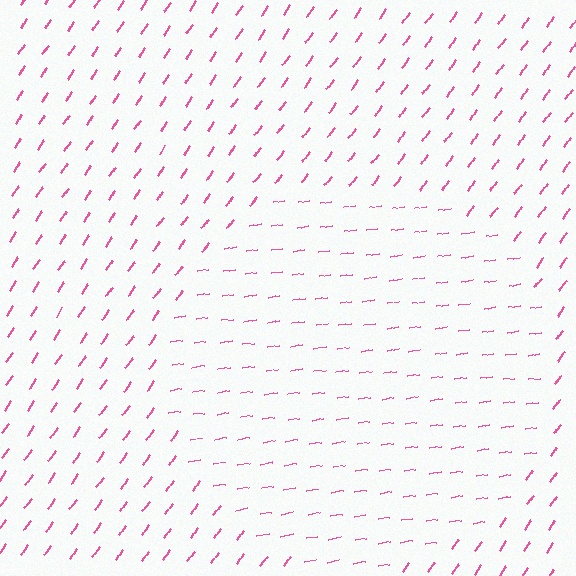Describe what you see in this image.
The image is filled with small pink line segments. A circle region in the image has lines oriented differently from the surrounding lines, creating a visible texture boundary.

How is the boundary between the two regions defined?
The boundary is defined purely by a change in line orientation (approximately 45 degrees difference). All lines are the same color and thickness.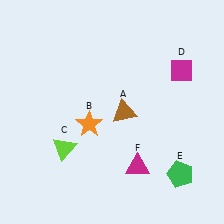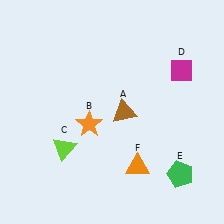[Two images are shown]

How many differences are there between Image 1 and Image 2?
There is 1 difference between the two images.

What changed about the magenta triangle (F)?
In Image 1, F is magenta. In Image 2, it changed to orange.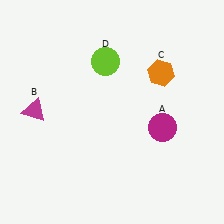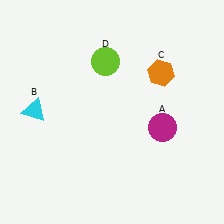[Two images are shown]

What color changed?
The triangle (B) changed from magenta in Image 1 to cyan in Image 2.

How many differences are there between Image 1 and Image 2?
There is 1 difference between the two images.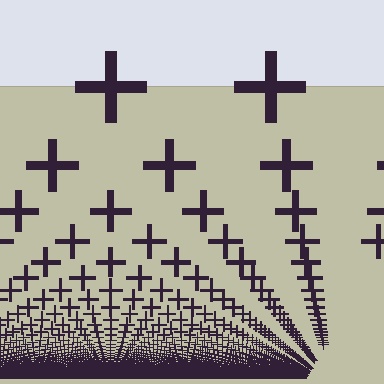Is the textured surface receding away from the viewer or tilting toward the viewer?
The surface appears to tilt toward the viewer. Texture elements get larger and sparser toward the top.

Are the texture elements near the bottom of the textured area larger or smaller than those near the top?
Smaller. The gradient is inverted — elements near the bottom are smaller and denser.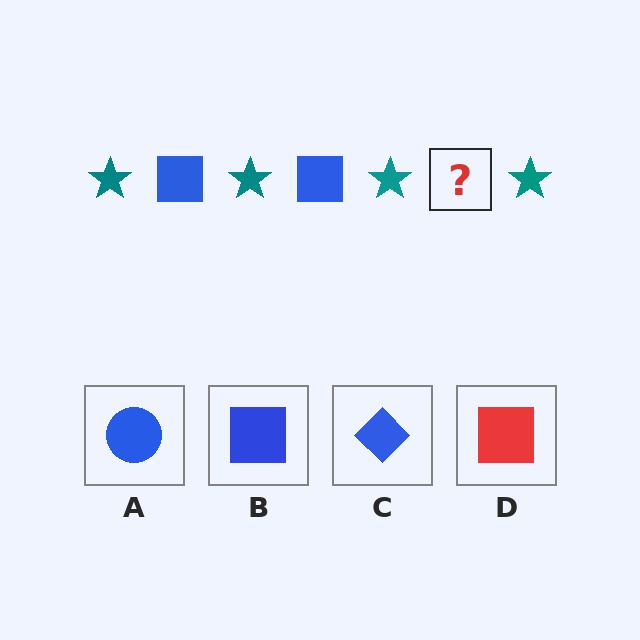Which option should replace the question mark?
Option B.